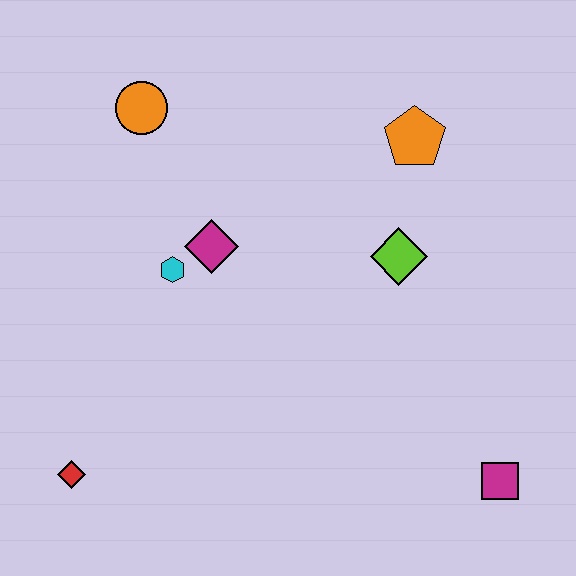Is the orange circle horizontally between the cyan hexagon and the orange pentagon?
No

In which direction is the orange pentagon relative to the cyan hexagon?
The orange pentagon is to the right of the cyan hexagon.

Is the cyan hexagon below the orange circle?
Yes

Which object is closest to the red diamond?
The cyan hexagon is closest to the red diamond.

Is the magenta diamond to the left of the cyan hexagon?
No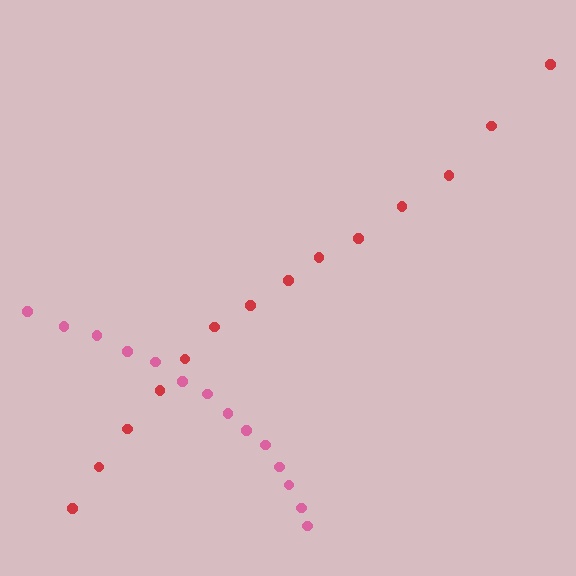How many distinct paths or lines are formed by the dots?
There are 2 distinct paths.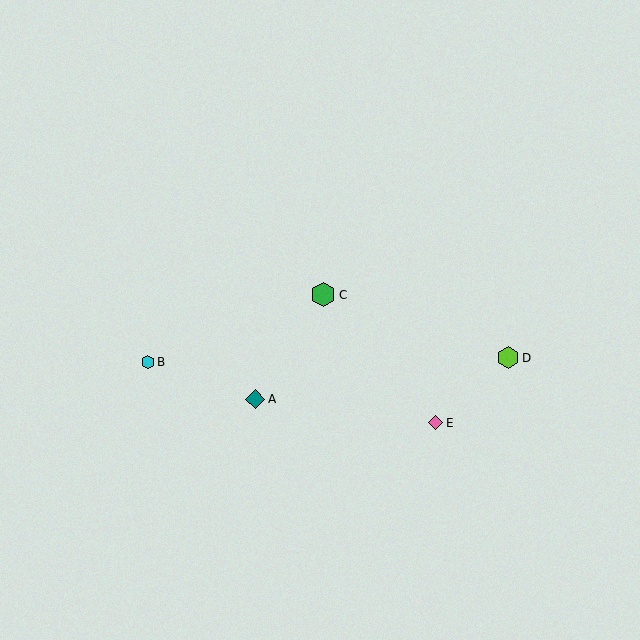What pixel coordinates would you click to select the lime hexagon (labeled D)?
Click at (508, 358) to select the lime hexagon D.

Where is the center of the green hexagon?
The center of the green hexagon is at (323, 295).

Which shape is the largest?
The green hexagon (labeled C) is the largest.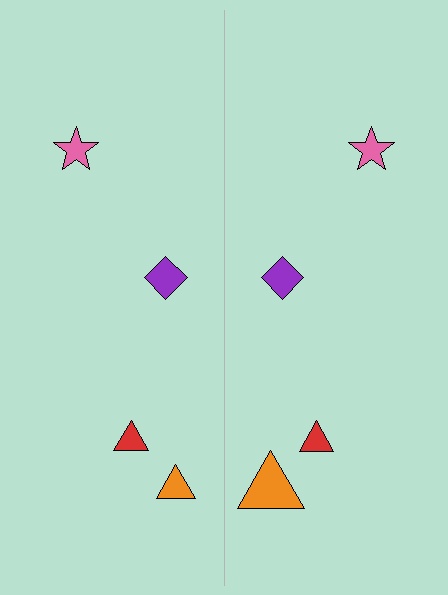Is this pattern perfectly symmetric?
No, the pattern is not perfectly symmetric. The orange triangle on the right side has a different size than its mirror counterpart.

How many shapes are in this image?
There are 8 shapes in this image.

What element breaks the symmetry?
The orange triangle on the right side has a different size than its mirror counterpart.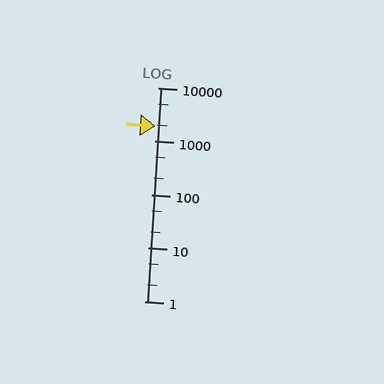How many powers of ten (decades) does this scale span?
The scale spans 4 decades, from 1 to 10000.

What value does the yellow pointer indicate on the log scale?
The pointer indicates approximately 1900.